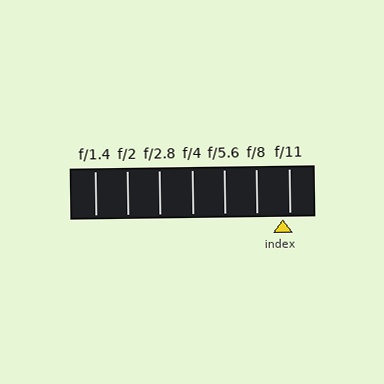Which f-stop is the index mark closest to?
The index mark is closest to f/11.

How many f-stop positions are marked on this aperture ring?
There are 7 f-stop positions marked.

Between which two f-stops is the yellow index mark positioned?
The index mark is between f/8 and f/11.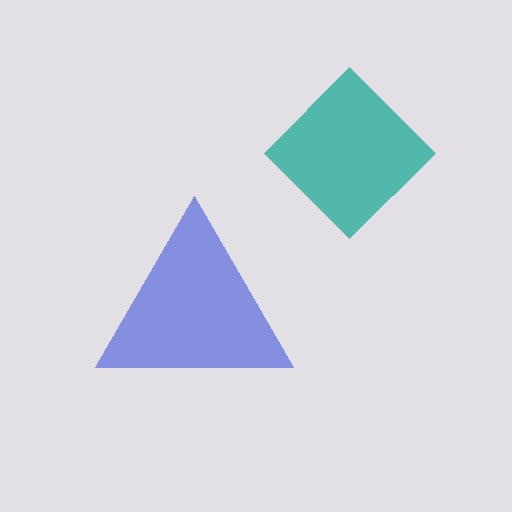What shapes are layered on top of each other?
The layered shapes are: a blue triangle, a teal diamond.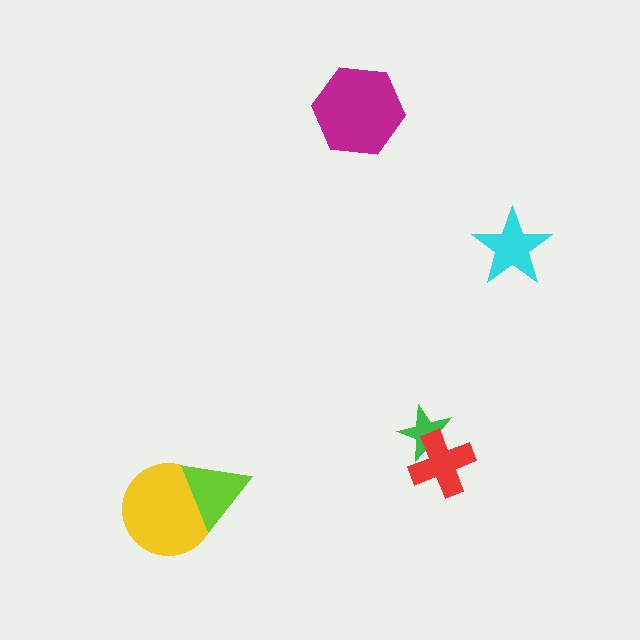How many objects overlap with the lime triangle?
1 object overlaps with the lime triangle.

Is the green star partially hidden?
Yes, it is partially covered by another shape.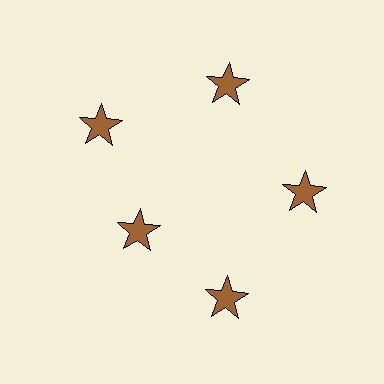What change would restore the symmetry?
The symmetry would be restored by moving it outward, back onto the ring so that all 5 stars sit at equal angles and equal distance from the center.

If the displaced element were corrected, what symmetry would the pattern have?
It would have 5-fold rotational symmetry — the pattern would map onto itself every 72 degrees.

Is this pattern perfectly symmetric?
No. The 5 brown stars are arranged in a ring, but one element near the 8 o'clock position is pulled inward toward the center, breaking the 5-fold rotational symmetry.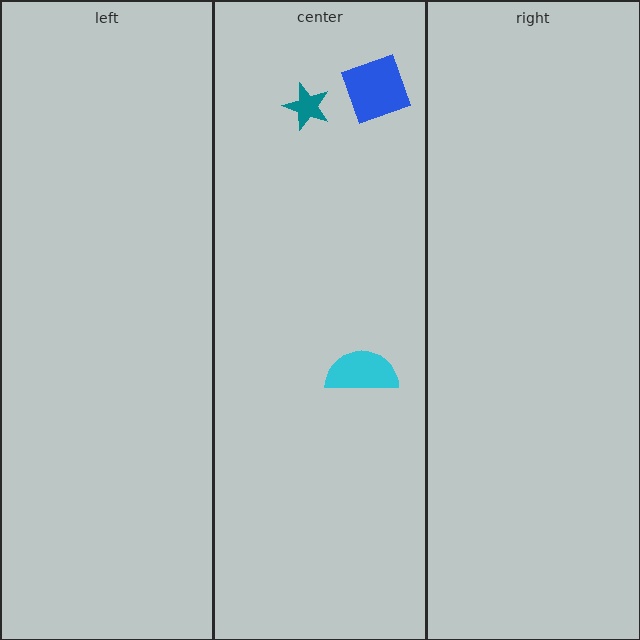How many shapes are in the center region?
3.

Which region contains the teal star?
The center region.